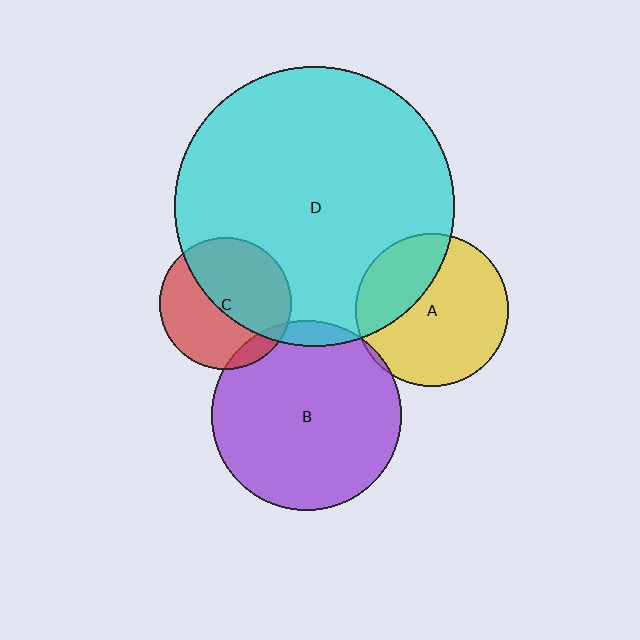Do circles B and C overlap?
Yes.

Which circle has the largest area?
Circle D (cyan).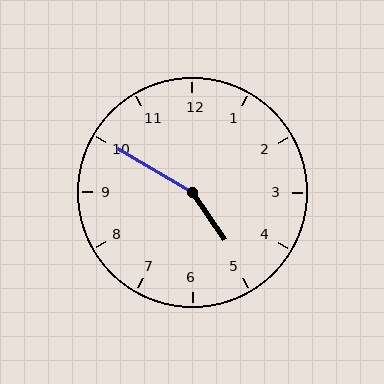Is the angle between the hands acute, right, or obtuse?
It is obtuse.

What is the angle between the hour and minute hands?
Approximately 155 degrees.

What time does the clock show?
4:50.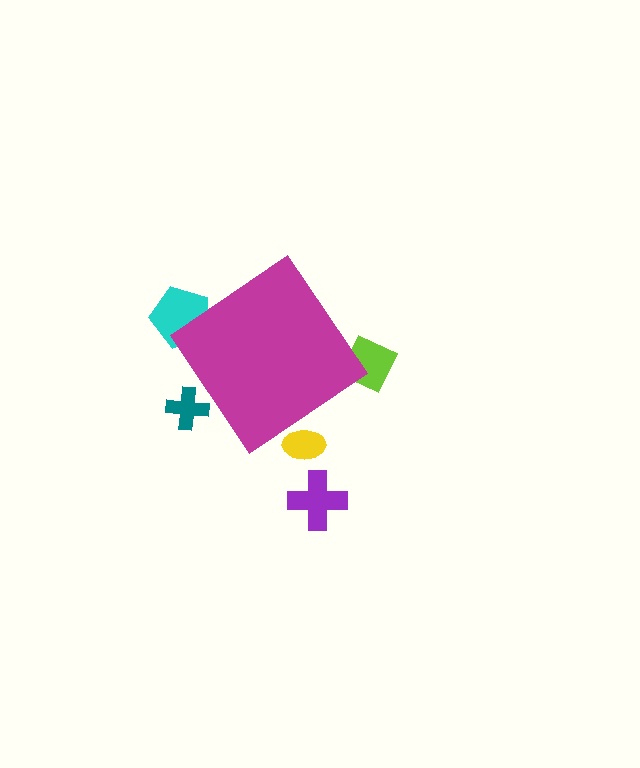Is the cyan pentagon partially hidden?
Yes, the cyan pentagon is partially hidden behind the magenta diamond.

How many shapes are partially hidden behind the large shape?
4 shapes are partially hidden.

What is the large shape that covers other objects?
A magenta diamond.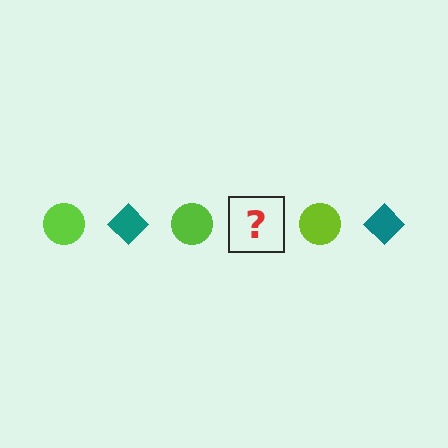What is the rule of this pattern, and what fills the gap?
The rule is that the pattern alternates between lime circle and teal diamond. The gap should be filled with a teal diamond.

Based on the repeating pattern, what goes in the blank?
The blank should be a teal diamond.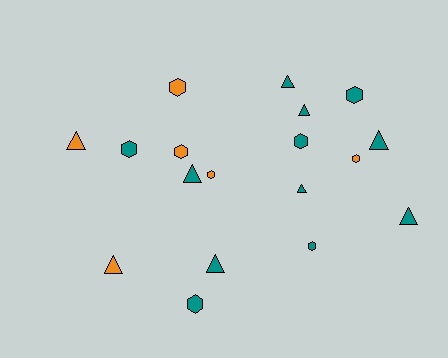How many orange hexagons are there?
There are 4 orange hexagons.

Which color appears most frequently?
Teal, with 12 objects.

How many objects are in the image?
There are 18 objects.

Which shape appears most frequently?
Triangle, with 9 objects.